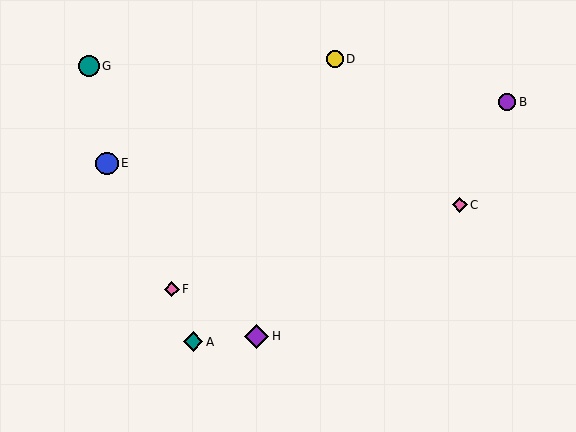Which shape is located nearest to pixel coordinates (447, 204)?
The pink diamond (labeled C) at (460, 205) is nearest to that location.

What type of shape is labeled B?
Shape B is a purple circle.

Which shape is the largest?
The purple diamond (labeled H) is the largest.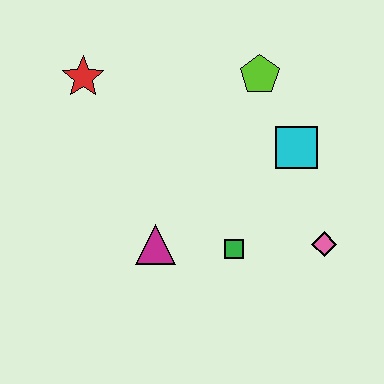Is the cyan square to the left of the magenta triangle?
No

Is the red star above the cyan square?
Yes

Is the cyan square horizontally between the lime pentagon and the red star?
No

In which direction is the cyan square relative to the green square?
The cyan square is above the green square.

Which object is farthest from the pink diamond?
The red star is farthest from the pink diamond.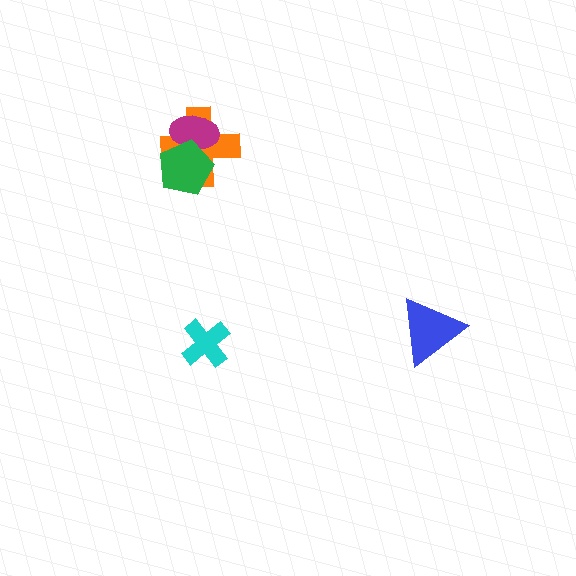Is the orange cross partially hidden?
Yes, it is partially covered by another shape.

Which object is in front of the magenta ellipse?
The green pentagon is in front of the magenta ellipse.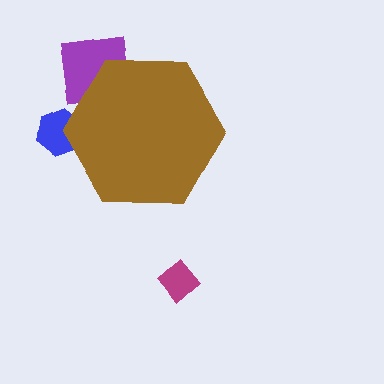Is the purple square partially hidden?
Yes, the purple square is partially hidden behind the brown hexagon.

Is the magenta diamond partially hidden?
No, the magenta diamond is fully visible.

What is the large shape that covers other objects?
A brown hexagon.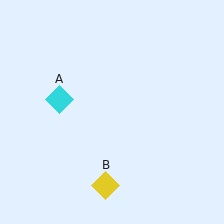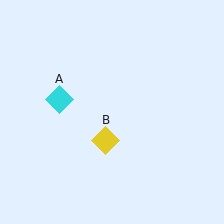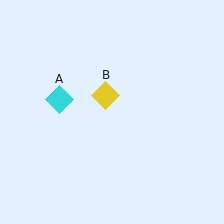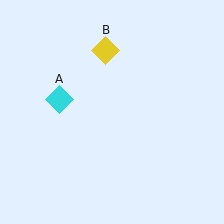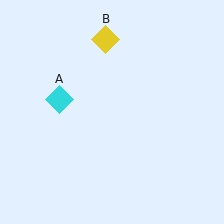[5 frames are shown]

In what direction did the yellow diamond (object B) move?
The yellow diamond (object B) moved up.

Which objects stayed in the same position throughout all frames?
Cyan diamond (object A) remained stationary.